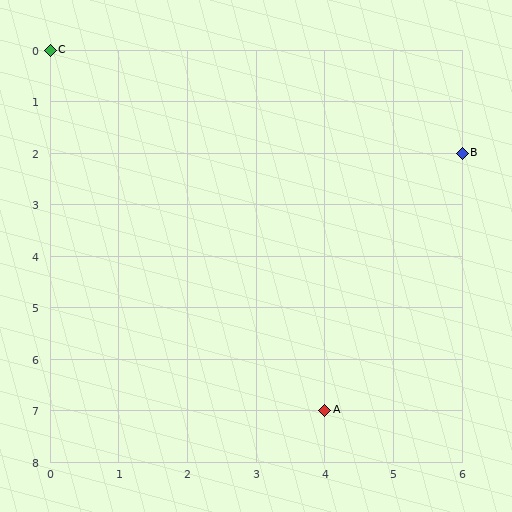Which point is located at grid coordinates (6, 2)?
Point B is at (6, 2).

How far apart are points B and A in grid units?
Points B and A are 2 columns and 5 rows apart (about 5.4 grid units diagonally).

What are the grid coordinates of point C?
Point C is at grid coordinates (0, 0).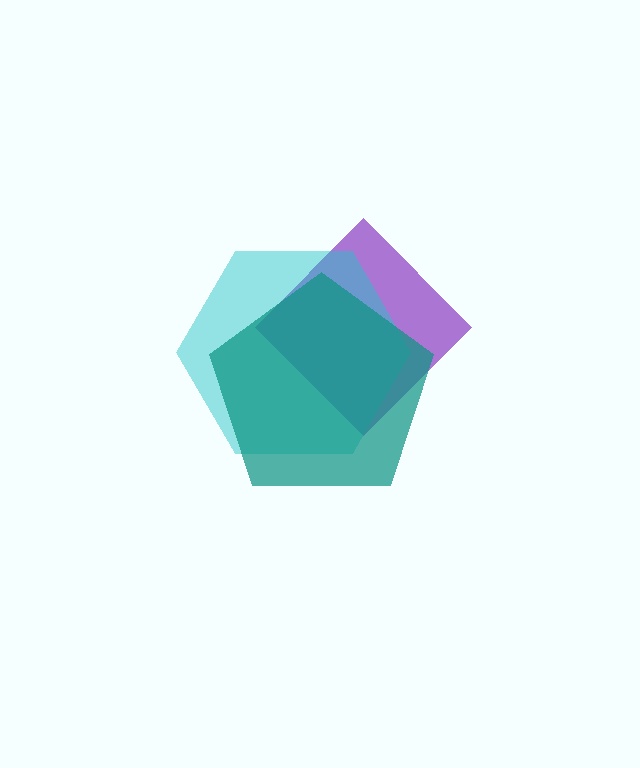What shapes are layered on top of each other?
The layered shapes are: a purple diamond, a cyan hexagon, a teal pentagon.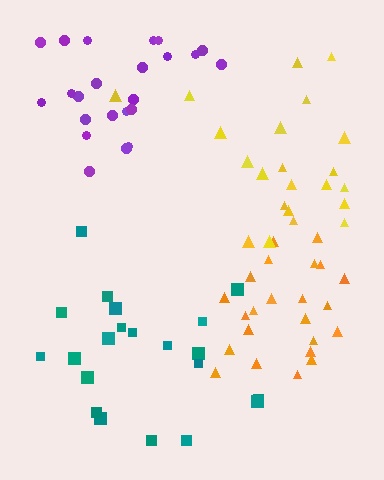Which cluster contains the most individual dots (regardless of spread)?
Orange (23).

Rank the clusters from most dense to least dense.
orange, purple, teal, yellow.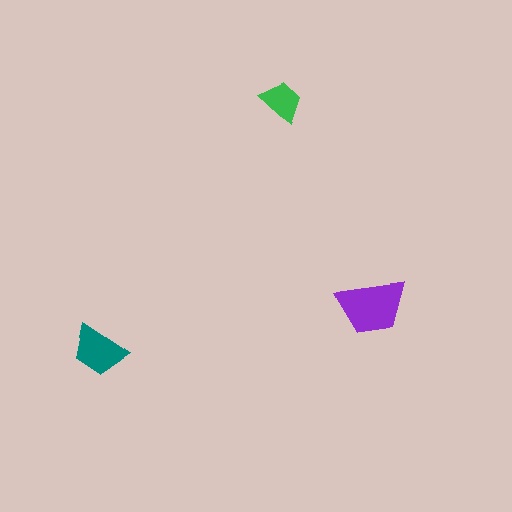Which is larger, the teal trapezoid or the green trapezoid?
The teal one.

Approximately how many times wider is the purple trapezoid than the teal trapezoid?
About 1.5 times wider.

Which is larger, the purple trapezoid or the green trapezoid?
The purple one.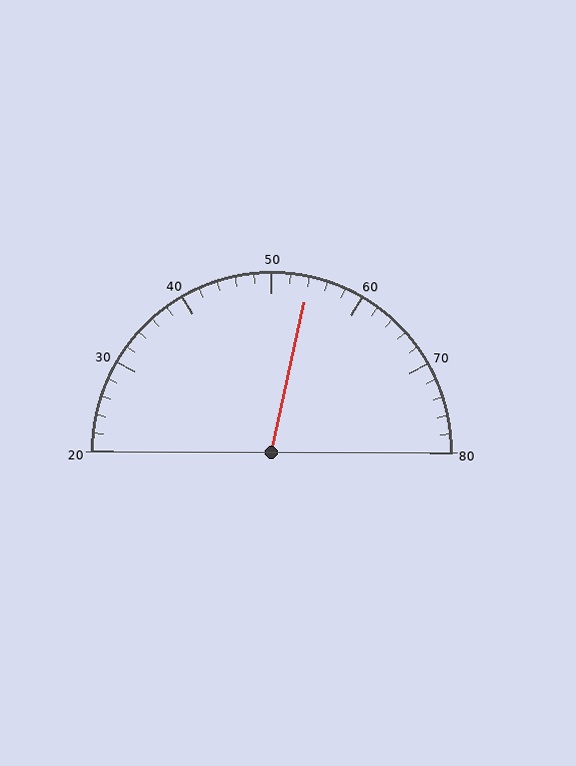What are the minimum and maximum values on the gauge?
The gauge ranges from 20 to 80.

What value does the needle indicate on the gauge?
The needle indicates approximately 54.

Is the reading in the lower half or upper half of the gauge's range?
The reading is in the upper half of the range (20 to 80).